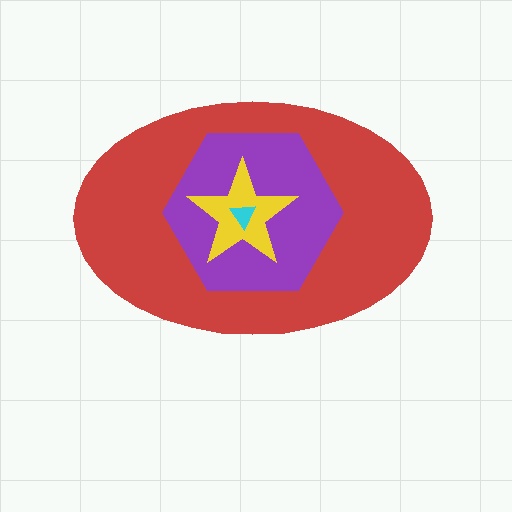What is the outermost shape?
The red ellipse.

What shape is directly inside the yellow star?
The cyan triangle.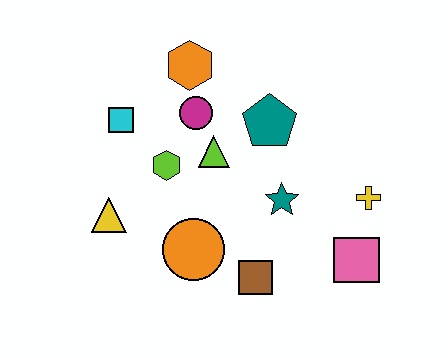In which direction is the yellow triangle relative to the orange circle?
The yellow triangle is to the left of the orange circle.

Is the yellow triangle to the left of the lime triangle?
Yes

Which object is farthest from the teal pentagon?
The yellow triangle is farthest from the teal pentagon.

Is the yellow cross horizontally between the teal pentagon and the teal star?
No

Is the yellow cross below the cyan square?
Yes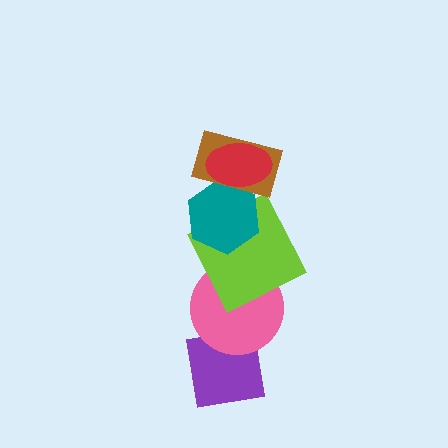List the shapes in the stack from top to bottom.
From top to bottom: the red ellipse, the brown rectangle, the teal hexagon, the lime square, the pink circle, the purple square.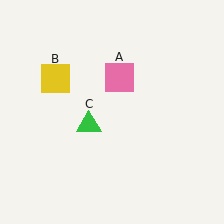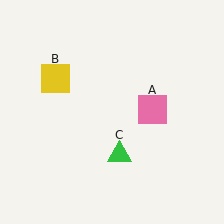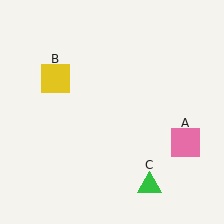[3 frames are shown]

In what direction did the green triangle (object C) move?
The green triangle (object C) moved down and to the right.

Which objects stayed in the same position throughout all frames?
Yellow square (object B) remained stationary.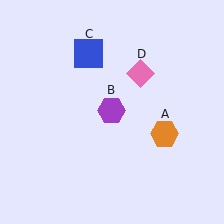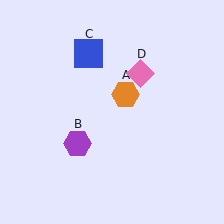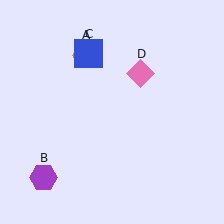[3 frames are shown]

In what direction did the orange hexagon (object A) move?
The orange hexagon (object A) moved up and to the left.